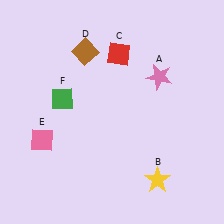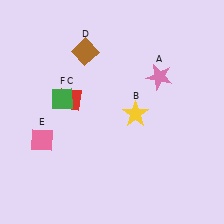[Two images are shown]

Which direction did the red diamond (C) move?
The red diamond (C) moved left.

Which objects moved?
The objects that moved are: the yellow star (B), the red diamond (C).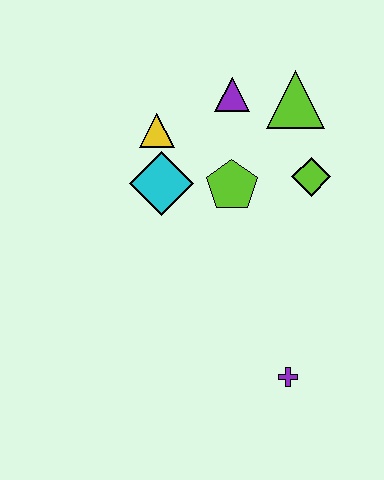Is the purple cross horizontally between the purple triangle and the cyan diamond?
No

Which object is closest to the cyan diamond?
The yellow triangle is closest to the cyan diamond.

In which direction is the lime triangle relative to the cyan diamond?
The lime triangle is to the right of the cyan diamond.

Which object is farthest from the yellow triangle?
The purple cross is farthest from the yellow triangle.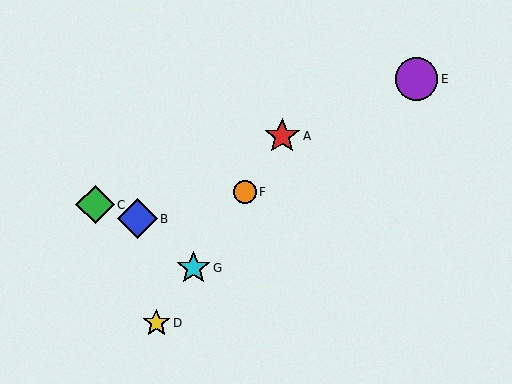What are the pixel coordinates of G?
Object G is at (193, 268).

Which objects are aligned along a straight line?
Objects A, D, F, G are aligned along a straight line.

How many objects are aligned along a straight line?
4 objects (A, D, F, G) are aligned along a straight line.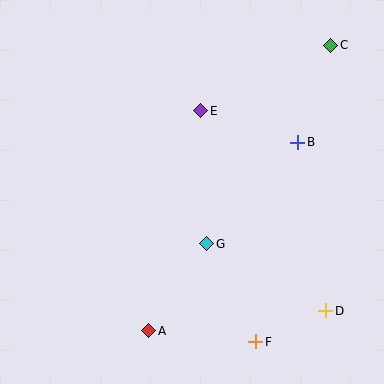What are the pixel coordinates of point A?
Point A is at (149, 331).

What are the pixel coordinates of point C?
Point C is at (331, 45).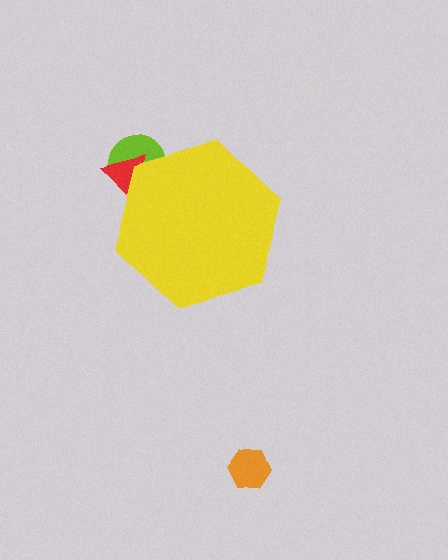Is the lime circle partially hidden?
Yes, the lime circle is partially hidden behind the yellow hexagon.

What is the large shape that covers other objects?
A yellow hexagon.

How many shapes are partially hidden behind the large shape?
2 shapes are partially hidden.